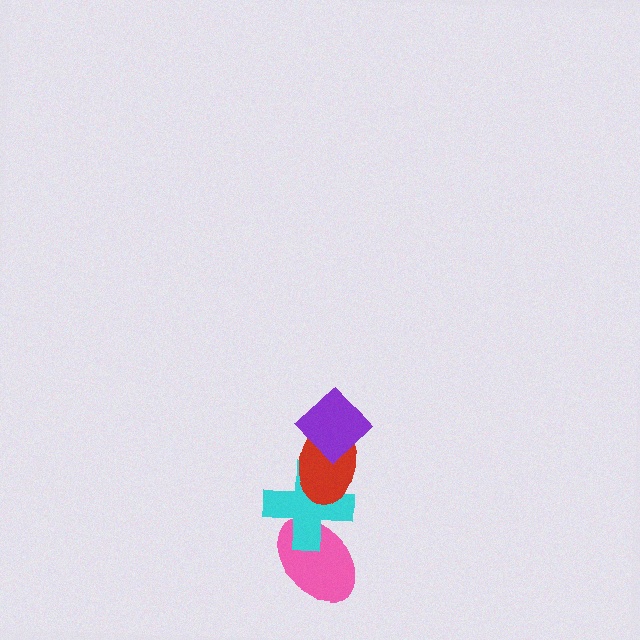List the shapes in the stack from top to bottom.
From top to bottom: the purple diamond, the red ellipse, the cyan cross, the pink ellipse.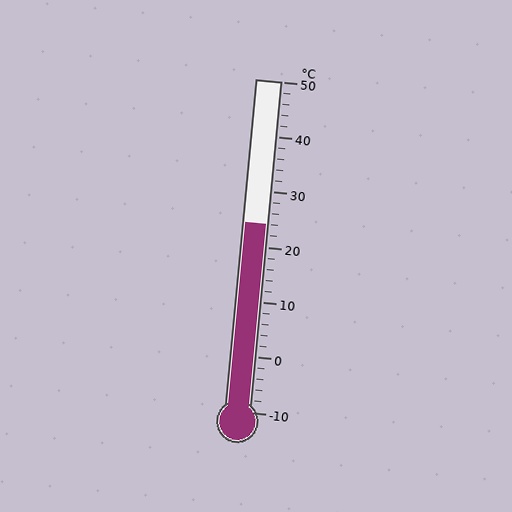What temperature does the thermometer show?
The thermometer shows approximately 24°C.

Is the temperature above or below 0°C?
The temperature is above 0°C.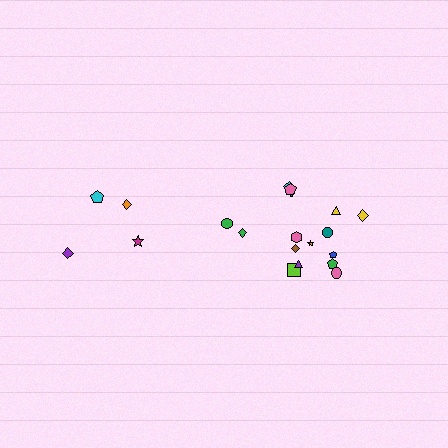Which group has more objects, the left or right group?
The right group.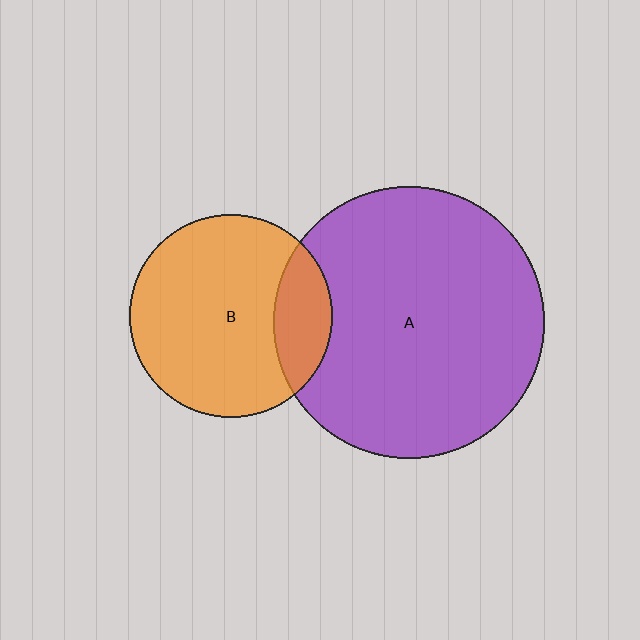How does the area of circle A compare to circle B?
Approximately 1.8 times.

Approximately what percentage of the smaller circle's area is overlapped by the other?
Approximately 20%.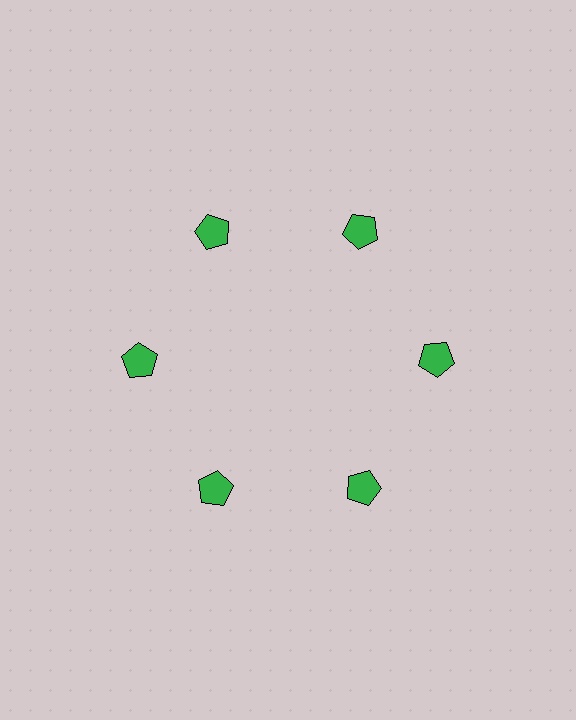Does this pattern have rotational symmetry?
Yes, this pattern has 6-fold rotational symmetry. It looks the same after rotating 60 degrees around the center.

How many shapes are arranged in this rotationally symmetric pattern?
There are 6 shapes, arranged in 6 groups of 1.